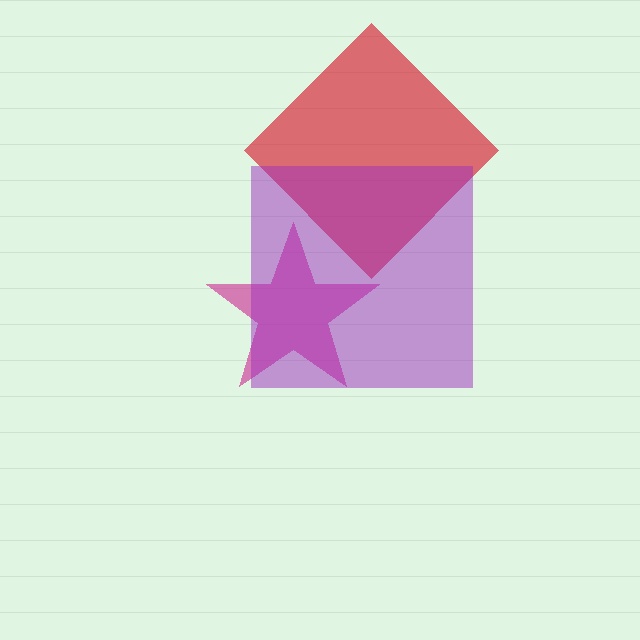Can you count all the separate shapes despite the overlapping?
Yes, there are 3 separate shapes.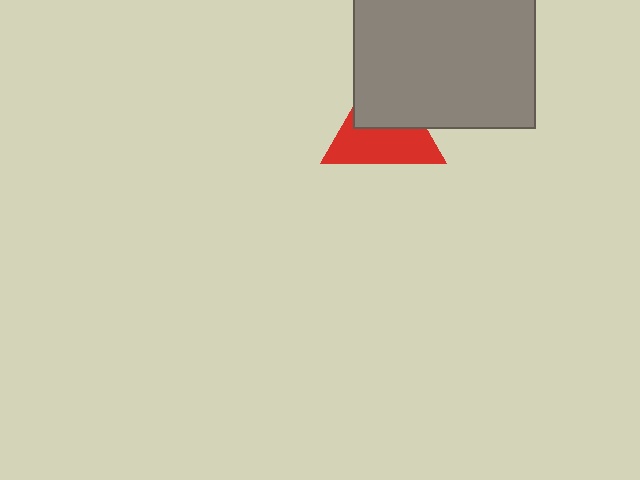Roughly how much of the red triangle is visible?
About half of it is visible (roughly 55%).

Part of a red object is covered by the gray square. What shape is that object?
It is a triangle.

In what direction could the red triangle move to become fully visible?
The red triangle could move down. That would shift it out from behind the gray square entirely.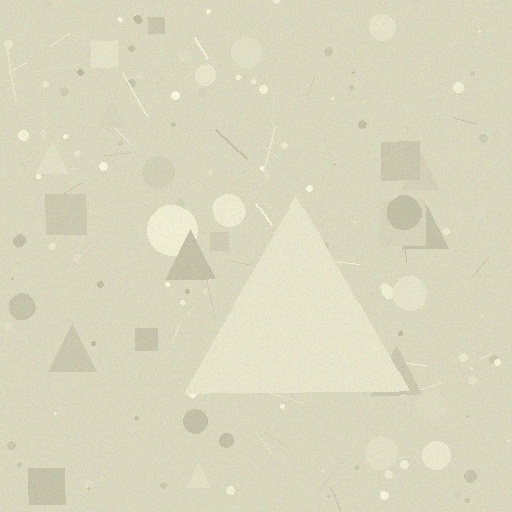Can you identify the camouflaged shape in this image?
The camouflaged shape is a triangle.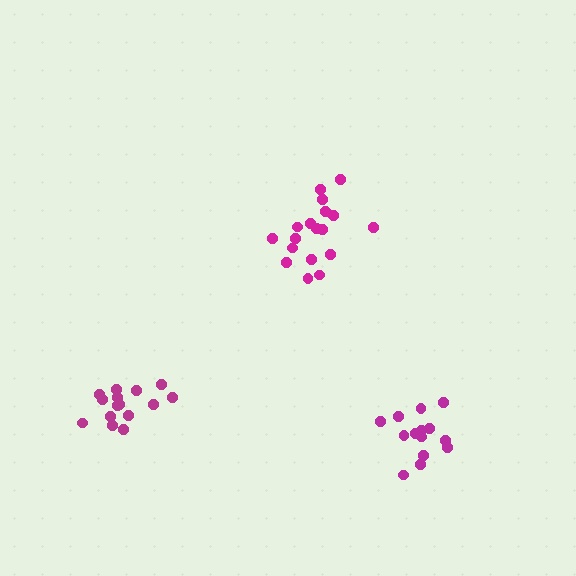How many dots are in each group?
Group 1: 18 dots, Group 2: 15 dots, Group 3: 14 dots (47 total).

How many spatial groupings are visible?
There are 3 spatial groupings.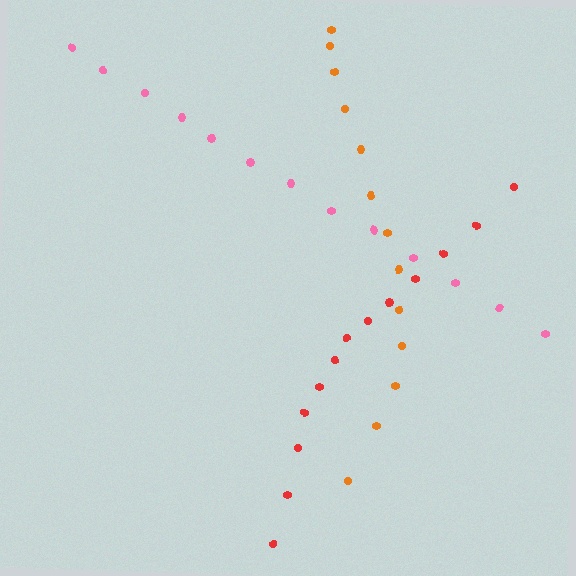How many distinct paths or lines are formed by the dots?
There are 3 distinct paths.